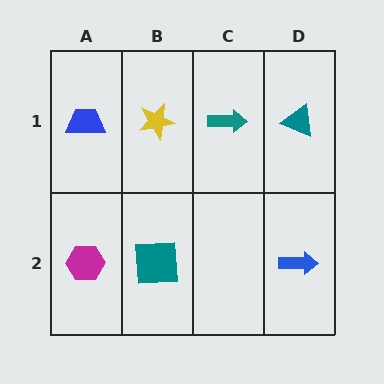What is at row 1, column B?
A yellow star.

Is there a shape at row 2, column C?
No, that cell is empty.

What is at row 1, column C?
A teal arrow.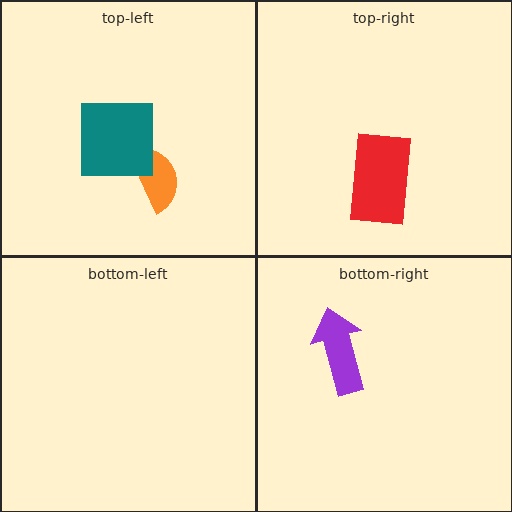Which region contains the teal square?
The top-left region.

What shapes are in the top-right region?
The red rectangle.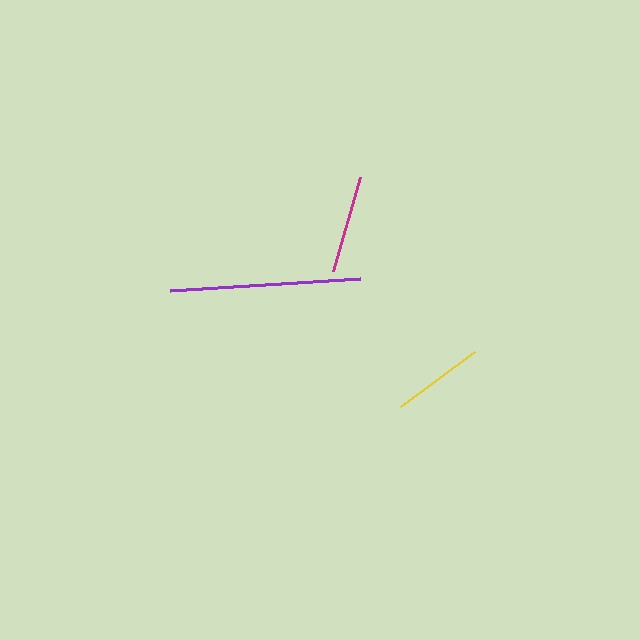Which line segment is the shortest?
The yellow line is the shortest at approximately 92 pixels.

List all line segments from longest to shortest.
From longest to shortest: purple, magenta, yellow.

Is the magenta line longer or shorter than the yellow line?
The magenta line is longer than the yellow line.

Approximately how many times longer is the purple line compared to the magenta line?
The purple line is approximately 2.0 times the length of the magenta line.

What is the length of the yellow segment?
The yellow segment is approximately 92 pixels long.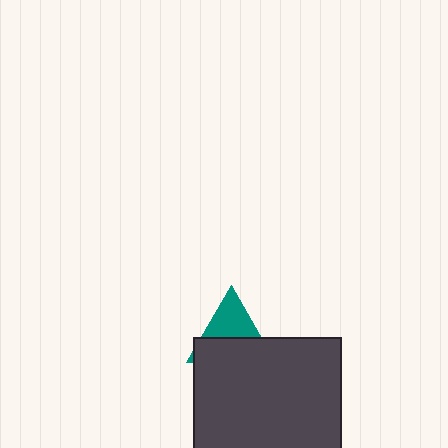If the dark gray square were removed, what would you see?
You would see the complete teal triangle.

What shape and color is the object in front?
The object in front is a dark gray square.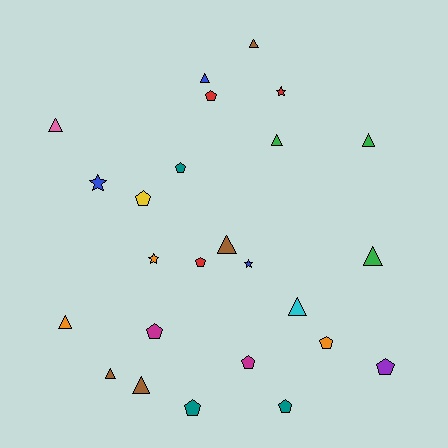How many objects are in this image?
There are 25 objects.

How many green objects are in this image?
There are 3 green objects.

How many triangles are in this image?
There are 11 triangles.